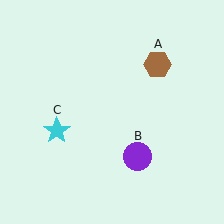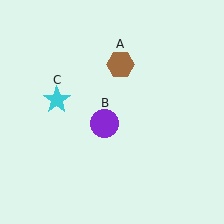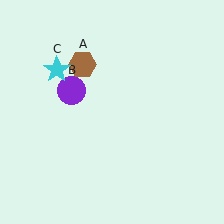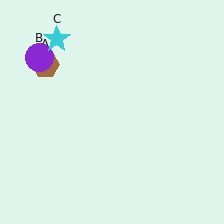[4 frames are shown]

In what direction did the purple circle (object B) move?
The purple circle (object B) moved up and to the left.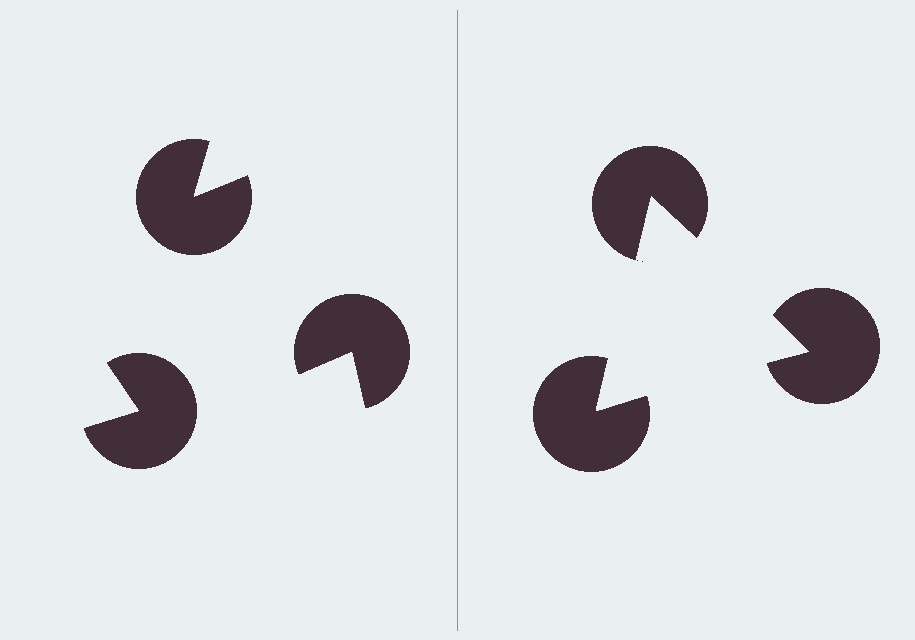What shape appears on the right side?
An illusory triangle.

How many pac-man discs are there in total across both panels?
6 — 3 on each side.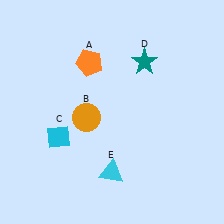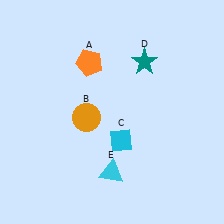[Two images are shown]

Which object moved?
The cyan diamond (C) moved right.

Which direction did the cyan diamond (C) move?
The cyan diamond (C) moved right.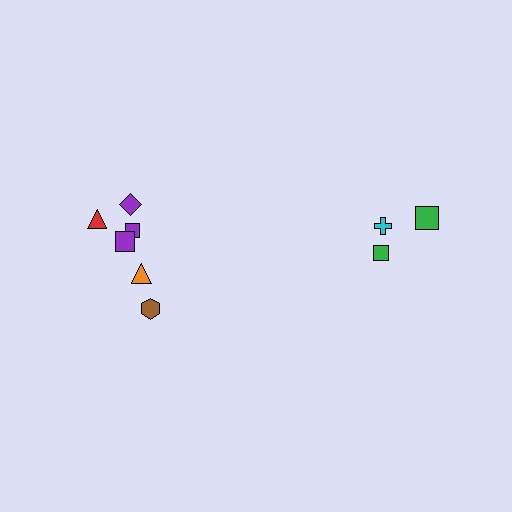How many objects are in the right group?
There are 3 objects.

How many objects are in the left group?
There are 6 objects.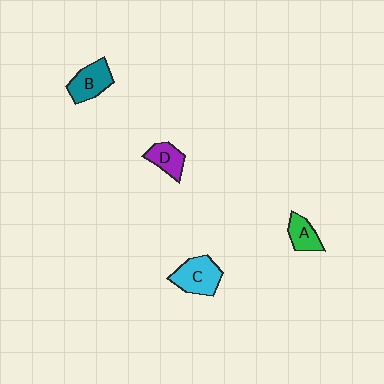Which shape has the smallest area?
Shape A (green).